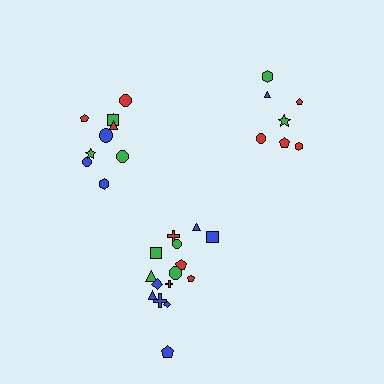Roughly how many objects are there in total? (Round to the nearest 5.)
Roughly 30 objects in total.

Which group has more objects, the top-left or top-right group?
The top-left group.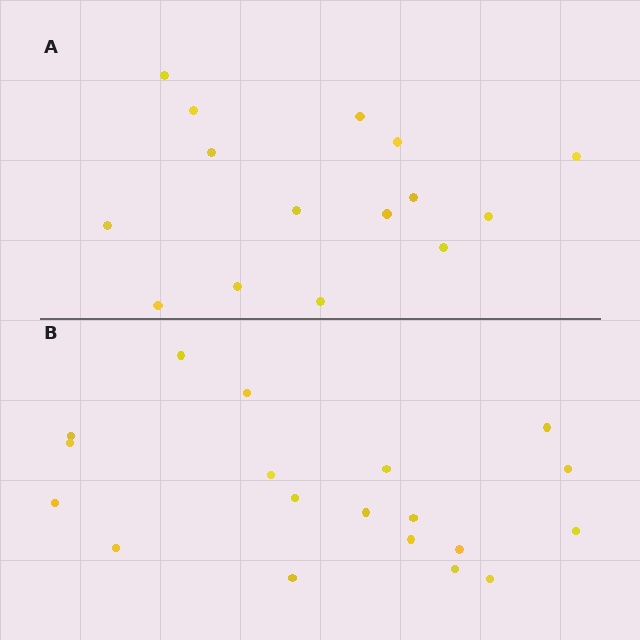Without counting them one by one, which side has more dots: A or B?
Region B (the bottom region) has more dots.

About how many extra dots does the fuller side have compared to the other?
Region B has about 4 more dots than region A.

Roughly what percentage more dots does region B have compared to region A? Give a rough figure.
About 25% more.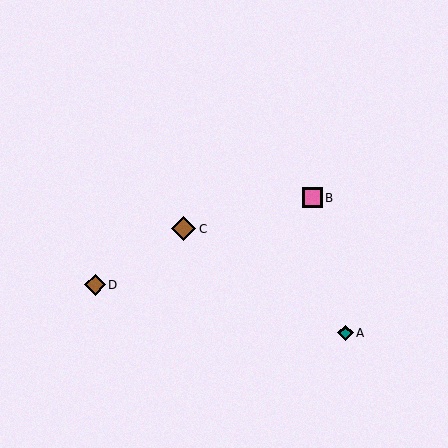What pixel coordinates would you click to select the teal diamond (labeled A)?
Click at (345, 333) to select the teal diamond A.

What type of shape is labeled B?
Shape B is a pink square.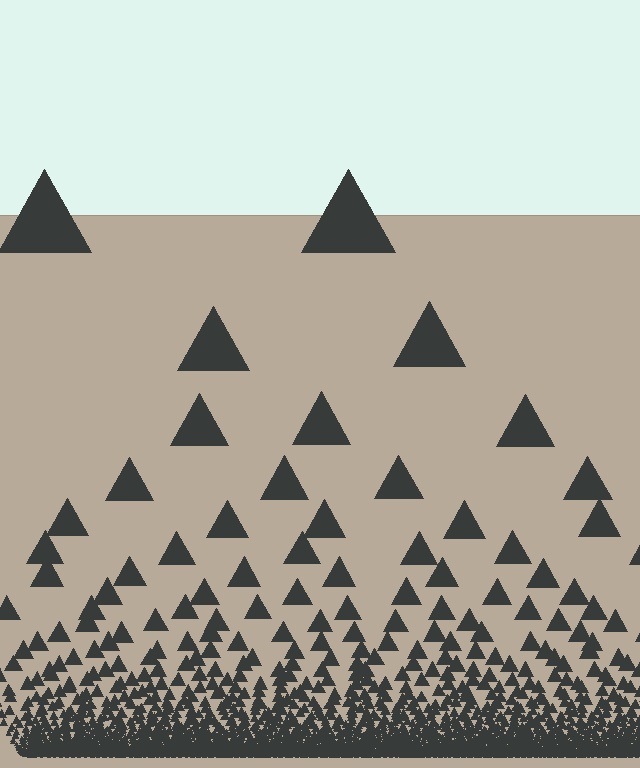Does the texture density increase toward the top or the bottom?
Density increases toward the bottom.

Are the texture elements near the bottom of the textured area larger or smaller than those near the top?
Smaller. The gradient is inverted — elements near the bottom are smaller and denser.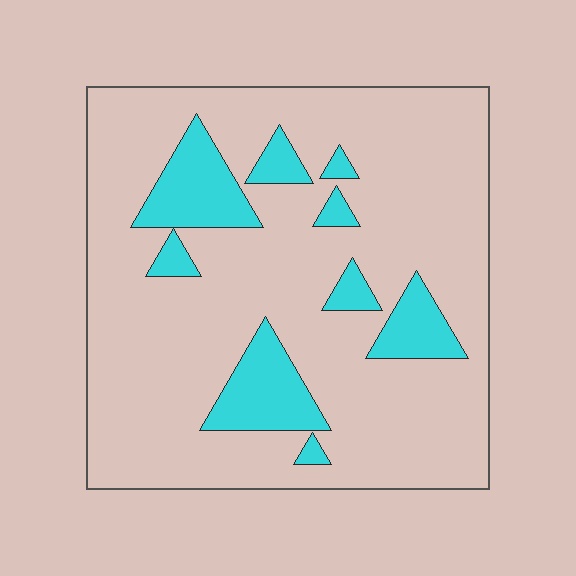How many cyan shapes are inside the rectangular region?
9.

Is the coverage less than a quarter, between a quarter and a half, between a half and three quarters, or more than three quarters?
Less than a quarter.